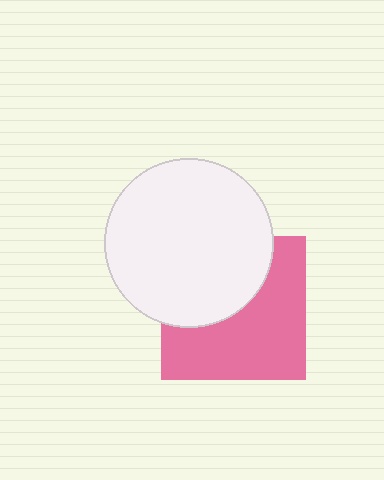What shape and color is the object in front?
The object in front is a white circle.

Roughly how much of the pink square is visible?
About half of it is visible (roughly 58%).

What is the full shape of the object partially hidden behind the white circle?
The partially hidden object is a pink square.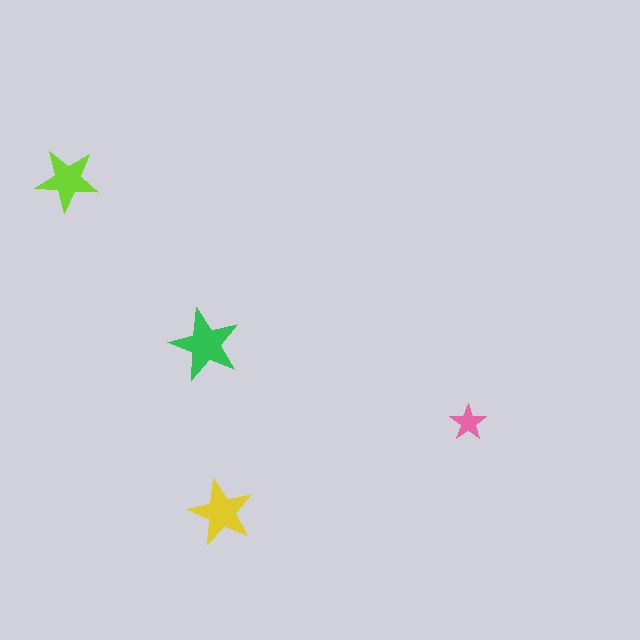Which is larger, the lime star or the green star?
The green one.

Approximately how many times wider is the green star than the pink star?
About 2 times wider.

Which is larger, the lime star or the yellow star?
The yellow one.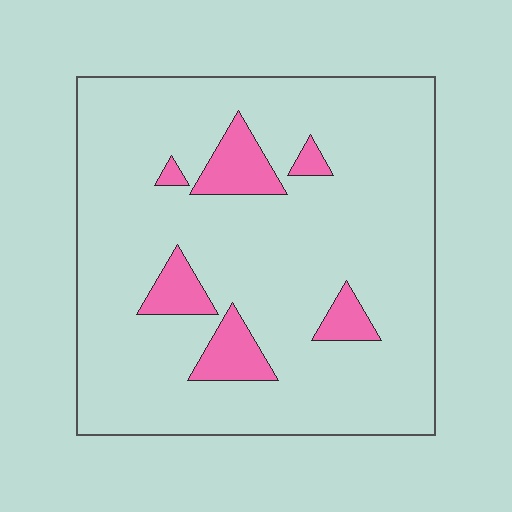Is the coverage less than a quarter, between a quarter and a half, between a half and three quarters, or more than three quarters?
Less than a quarter.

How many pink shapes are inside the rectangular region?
6.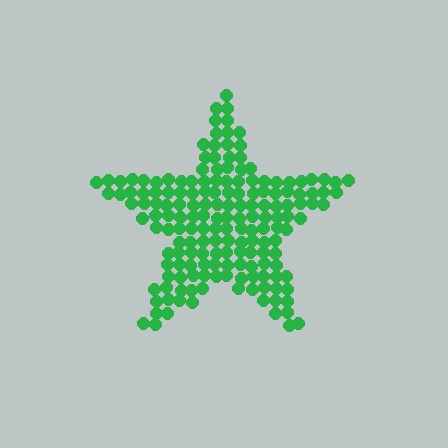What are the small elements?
The small elements are circles.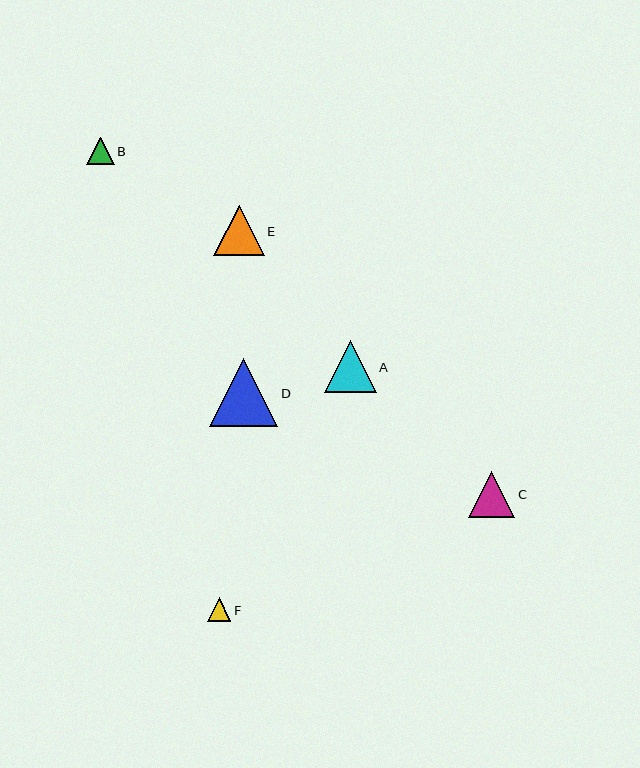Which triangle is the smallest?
Triangle F is the smallest with a size of approximately 24 pixels.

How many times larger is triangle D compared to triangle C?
Triangle D is approximately 1.5 times the size of triangle C.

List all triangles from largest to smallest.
From largest to smallest: D, A, E, C, B, F.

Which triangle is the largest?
Triangle D is the largest with a size of approximately 68 pixels.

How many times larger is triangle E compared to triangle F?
Triangle E is approximately 2.1 times the size of triangle F.